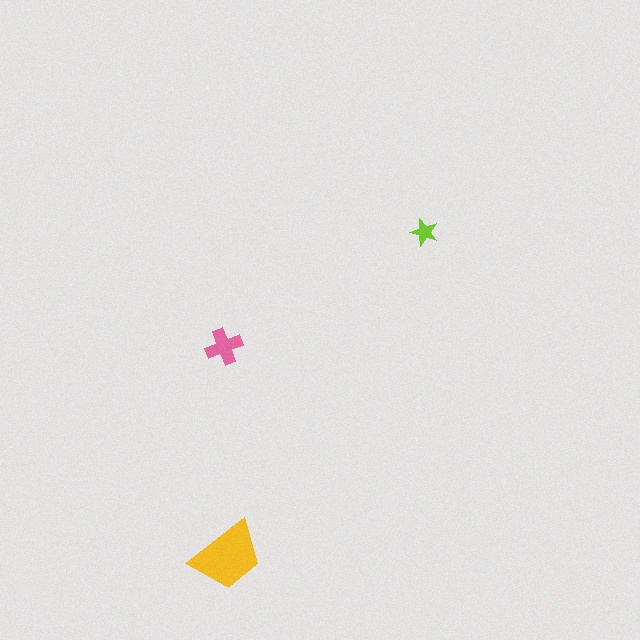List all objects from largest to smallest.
The yellow trapezoid, the pink cross, the lime star.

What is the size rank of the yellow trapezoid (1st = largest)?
1st.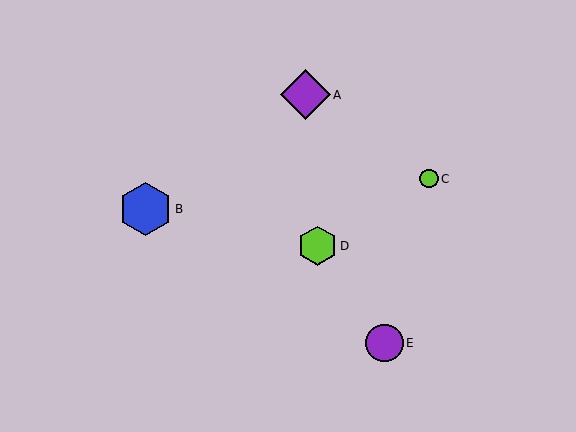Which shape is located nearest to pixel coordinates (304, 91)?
The purple diamond (labeled A) at (306, 95) is nearest to that location.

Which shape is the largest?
The blue hexagon (labeled B) is the largest.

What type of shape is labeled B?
Shape B is a blue hexagon.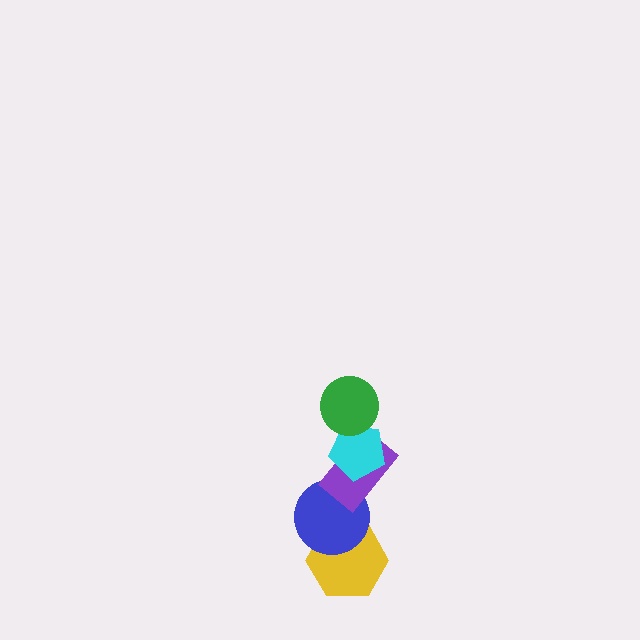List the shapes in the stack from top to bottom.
From top to bottom: the green circle, the cyan pentagon, the purple rectangle, the blue circle, the yellow hexagon.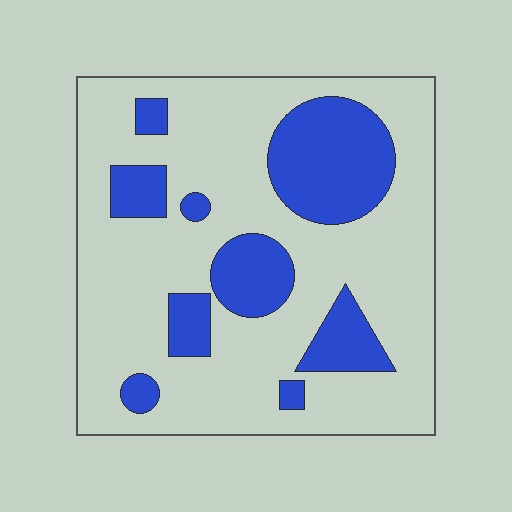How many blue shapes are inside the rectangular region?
9.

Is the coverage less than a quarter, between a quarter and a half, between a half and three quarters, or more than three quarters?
Between a quarter and a half.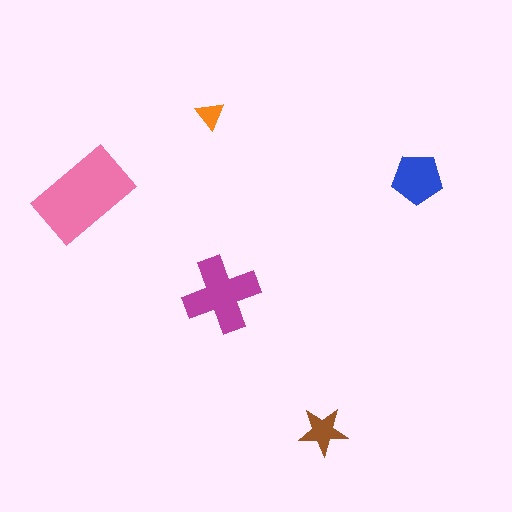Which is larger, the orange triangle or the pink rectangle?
The pink rectangle.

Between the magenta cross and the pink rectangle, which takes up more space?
The pink rectangle.